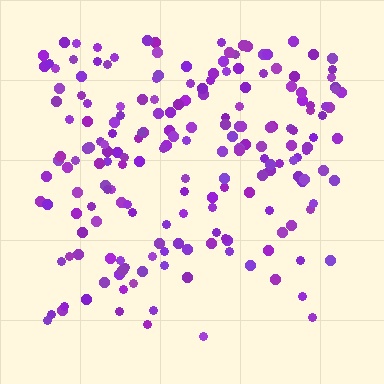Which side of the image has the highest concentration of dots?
The top.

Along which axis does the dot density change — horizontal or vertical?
Vertical.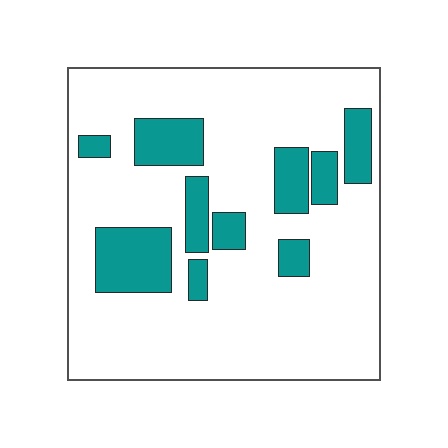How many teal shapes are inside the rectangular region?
10.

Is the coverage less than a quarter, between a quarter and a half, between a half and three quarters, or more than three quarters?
Less than a quarter.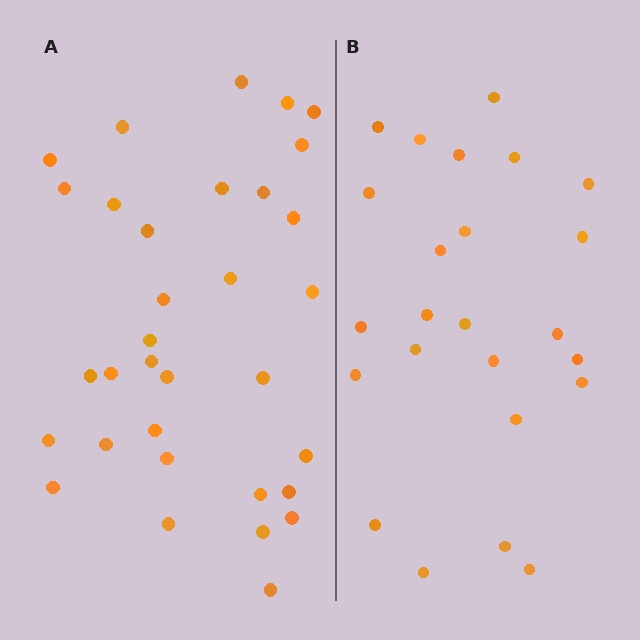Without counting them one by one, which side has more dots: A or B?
Region A (the left region) has more dots.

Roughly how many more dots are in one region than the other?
Region A has roughly 8 or so more dots than region B.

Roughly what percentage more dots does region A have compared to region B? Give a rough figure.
About 40% more.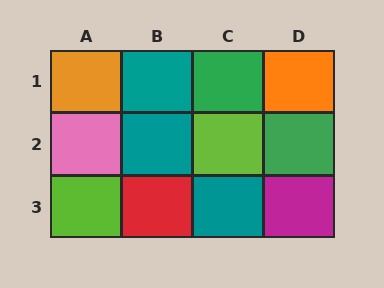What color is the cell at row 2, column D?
Green.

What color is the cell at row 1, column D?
Orange.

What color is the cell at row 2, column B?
Teal.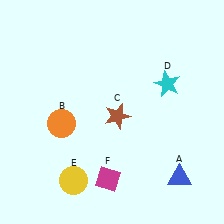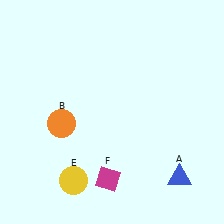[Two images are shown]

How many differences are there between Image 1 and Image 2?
There are 2 differences between the two images.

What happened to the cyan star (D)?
The cyan star (D) was removed in Image 2. It was in the top-right area of Image 1.